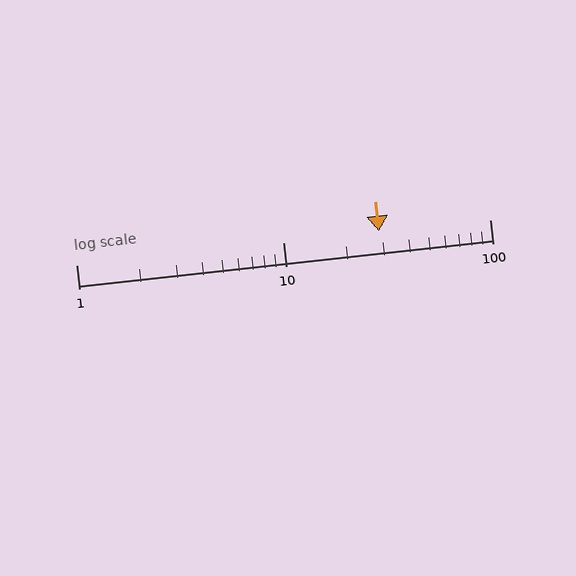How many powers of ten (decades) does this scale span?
The scale spans 2 decades, from 1 to 100.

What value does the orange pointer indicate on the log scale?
The pointer indicates approximately 29.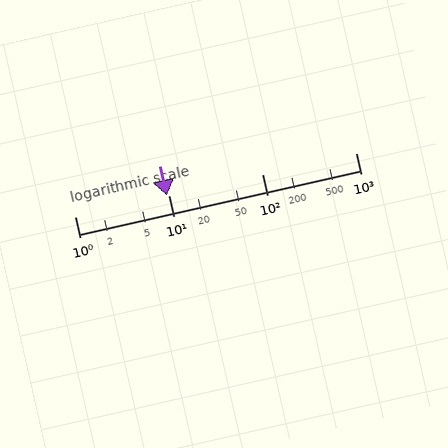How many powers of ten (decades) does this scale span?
The scale spans 3 decades, from 1 to 1000.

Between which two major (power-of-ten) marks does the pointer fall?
The pointer is between 1 and 10.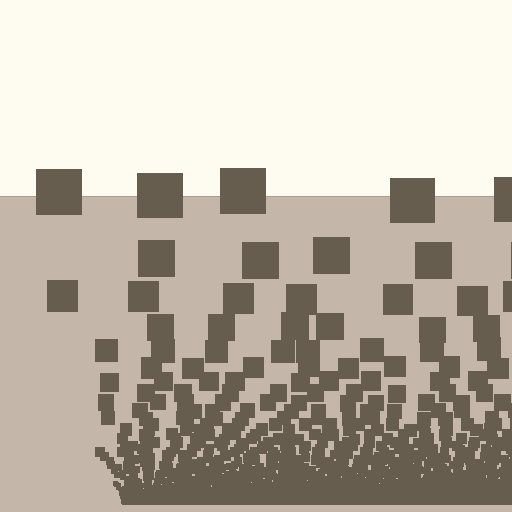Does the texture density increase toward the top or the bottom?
Density increases toward the bottom.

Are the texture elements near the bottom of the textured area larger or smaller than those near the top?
Smaller. The gradient is inverted — elements near the bottom are smaller and denser.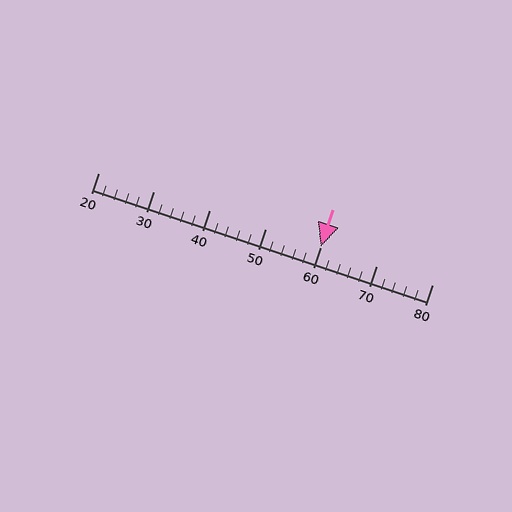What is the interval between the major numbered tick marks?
The major tick marks are spaced 10 units apart.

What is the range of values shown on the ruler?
The ruler shows values from 20 to 80.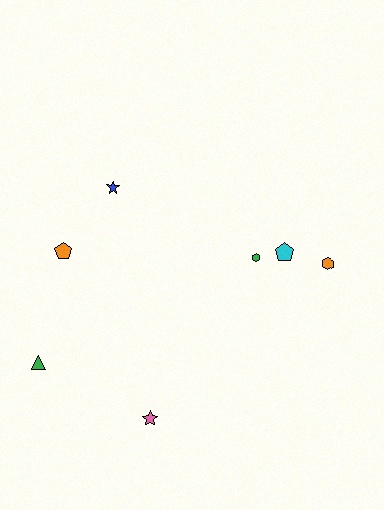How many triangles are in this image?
There is 1 triangle.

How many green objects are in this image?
There are 2 green objects.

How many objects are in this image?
There are 7 objects.